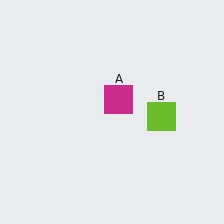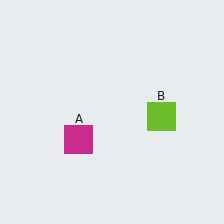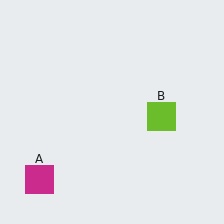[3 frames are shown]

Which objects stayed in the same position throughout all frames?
Lime square (object B) remained stationary.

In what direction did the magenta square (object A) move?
The magenta square (object A) moved down and to the left.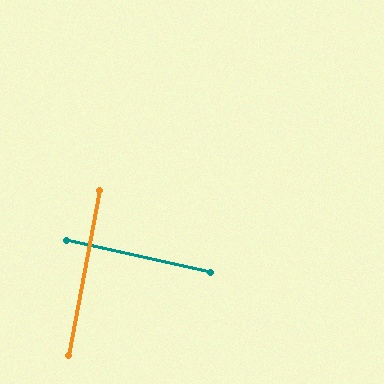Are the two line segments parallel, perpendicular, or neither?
Perpendicular — they meet at approximately 88°.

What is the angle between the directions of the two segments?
Approximately 88 degrees.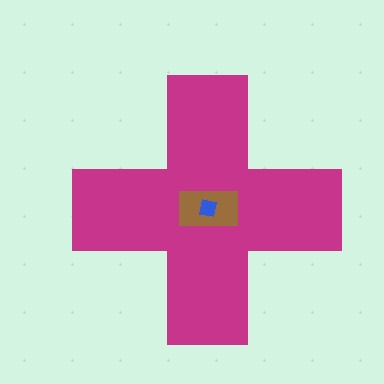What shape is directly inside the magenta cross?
The brown rectangle.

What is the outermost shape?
The magenta cross.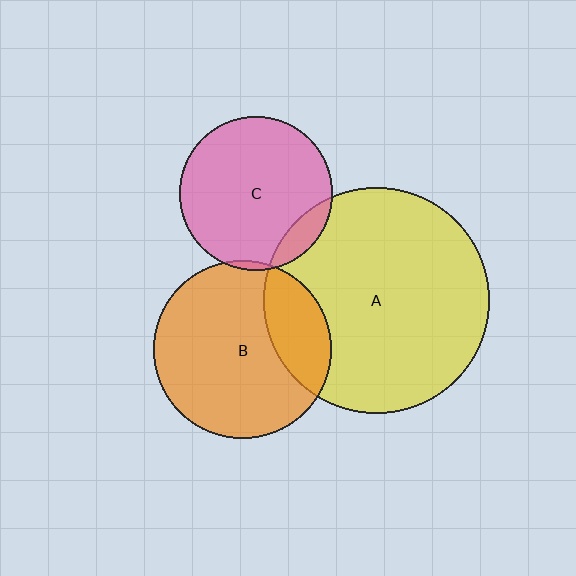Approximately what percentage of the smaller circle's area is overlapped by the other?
Approximately 25%.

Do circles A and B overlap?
Yes.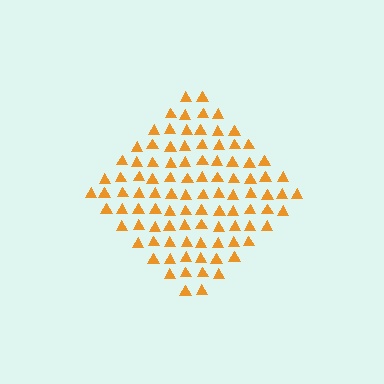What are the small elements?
The small elements are triangles.